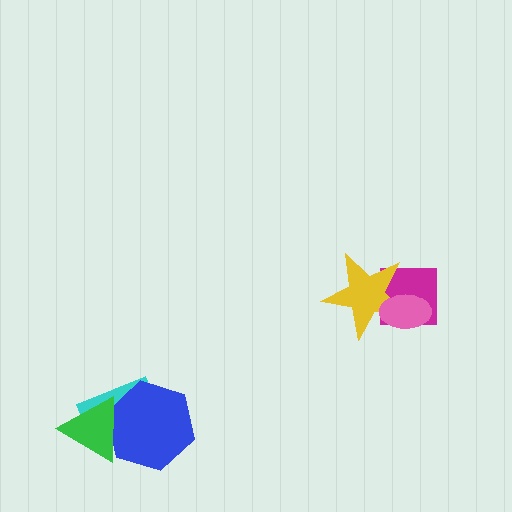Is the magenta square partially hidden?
Yes, it is partially covered by another shape.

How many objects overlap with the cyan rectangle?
2 objects overlap with the cyan rectangle.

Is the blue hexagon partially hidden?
Yes, it is partially covered by another shape.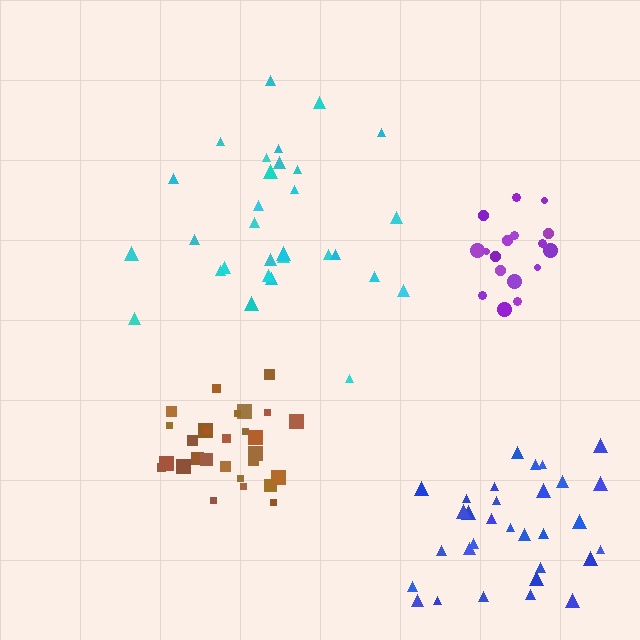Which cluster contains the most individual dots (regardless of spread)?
Blue (31).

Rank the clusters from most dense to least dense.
brown, purple, blue, cyan.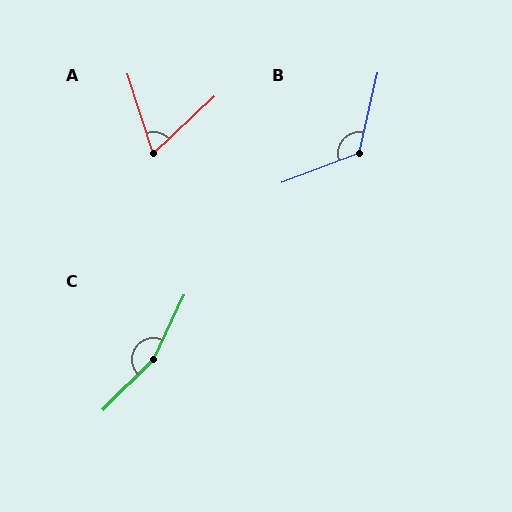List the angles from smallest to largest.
A (64°), B (124°), C (161°).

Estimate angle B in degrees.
Approximately 124 degrees.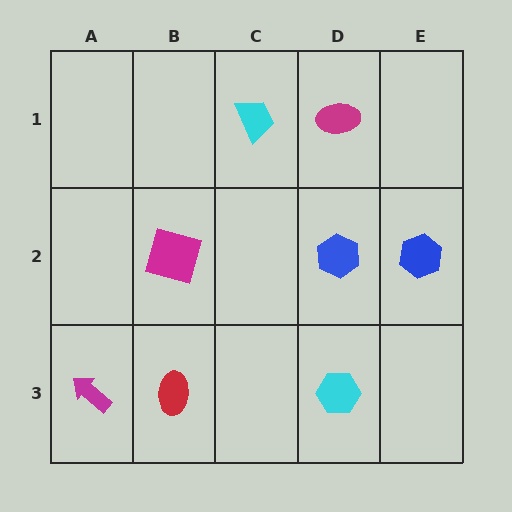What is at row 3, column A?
A magenta arrow.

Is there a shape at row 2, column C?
No, that cell is empty.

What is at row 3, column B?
A red ellipse.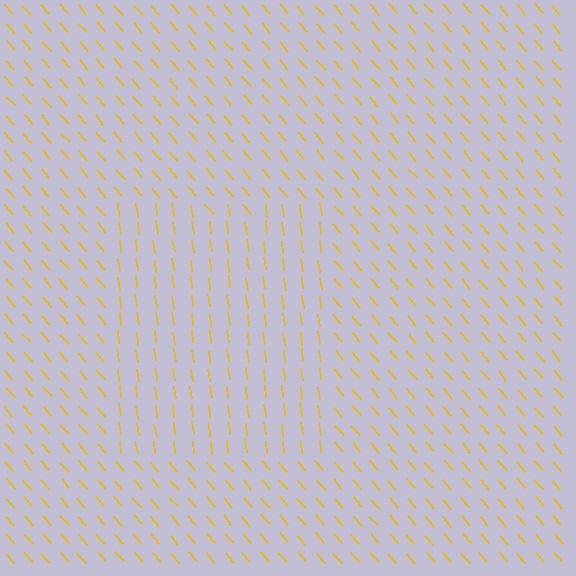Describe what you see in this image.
The image is filled with small yellow line segments. A rectangle region in the image has lines oriented differently from the surrounding lines, creating a visible texture boundary.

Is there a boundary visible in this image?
Yes, there is a texture boundary formed by a change in line orientation.